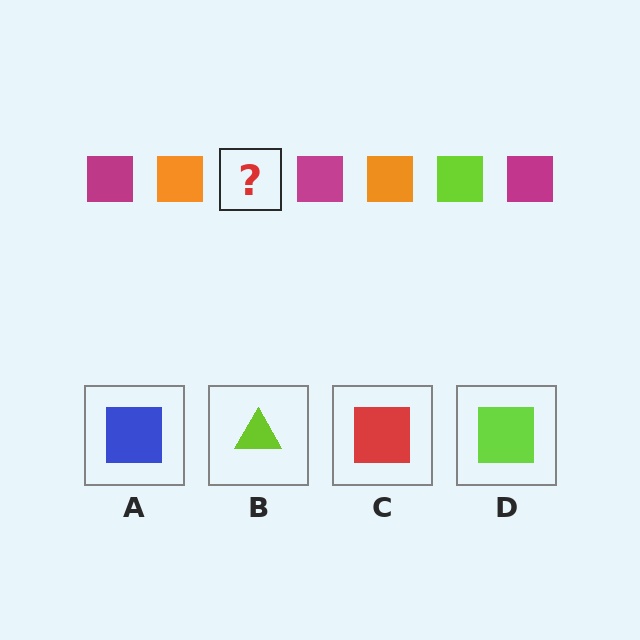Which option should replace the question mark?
Option D.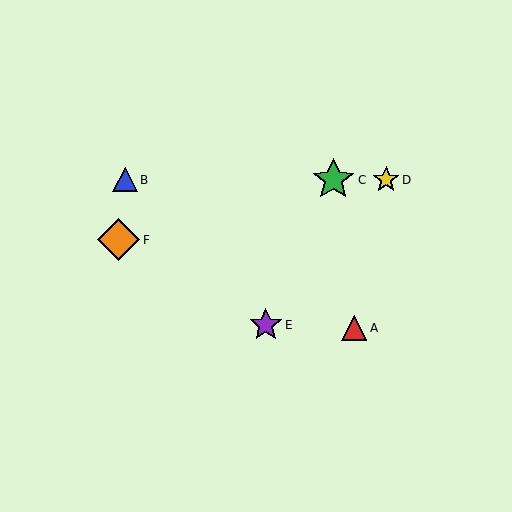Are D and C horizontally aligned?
Yes, both are at y≈180.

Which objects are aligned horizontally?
Objects B, C, D are aligned horizontally.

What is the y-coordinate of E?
Object E is at y≈325.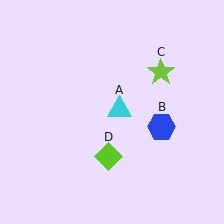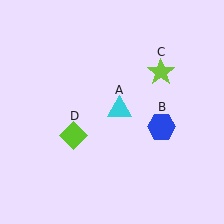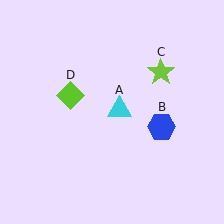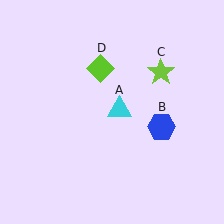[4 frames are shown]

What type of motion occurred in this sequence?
The lime diamond (object D) rotated clockwise around the center of the scene.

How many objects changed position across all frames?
1 object changed position: lime diamond (object D).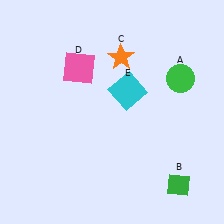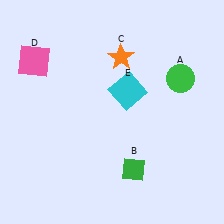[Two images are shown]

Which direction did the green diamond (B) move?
The green diamond (B) moved left.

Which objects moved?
The objects that moved are: the green diamond (B), the pink square (D).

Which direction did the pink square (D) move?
The pink square (D) moved left.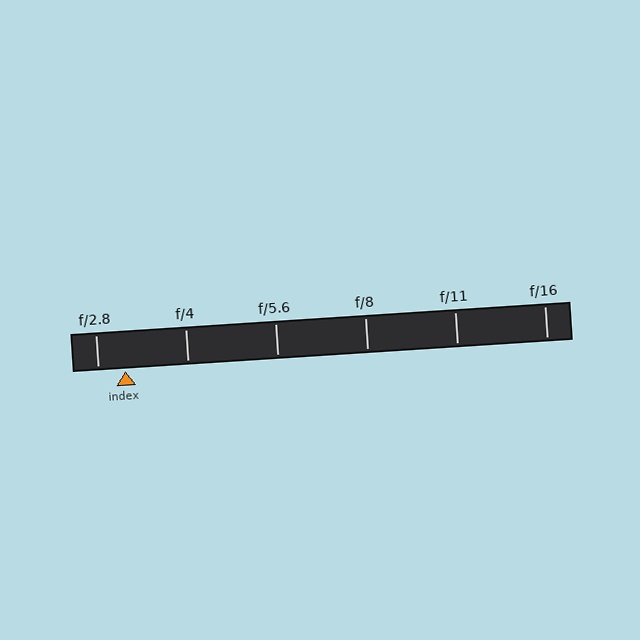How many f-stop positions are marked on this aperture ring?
There are 6 f-stop positions marked.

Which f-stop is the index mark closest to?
The index mark is closest to f/2.8.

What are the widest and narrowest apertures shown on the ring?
The widest aperture shown is f/2.8 and the narrowest is f/16.